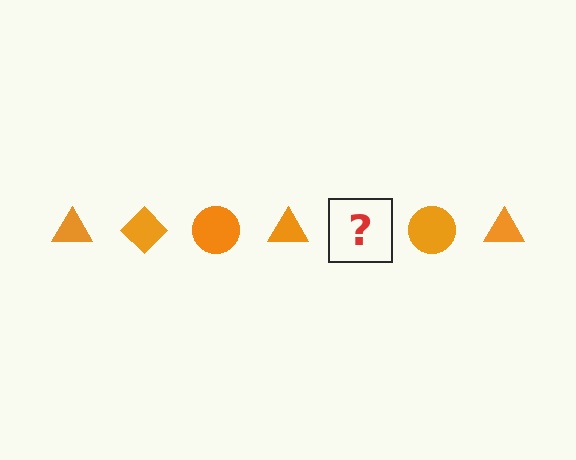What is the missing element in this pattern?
The missing element is an orange diamond.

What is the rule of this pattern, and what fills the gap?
The rule is that the pattern cycles through triangle, diamond, circle shapes in orange. The gap should be filled with an orange diamond.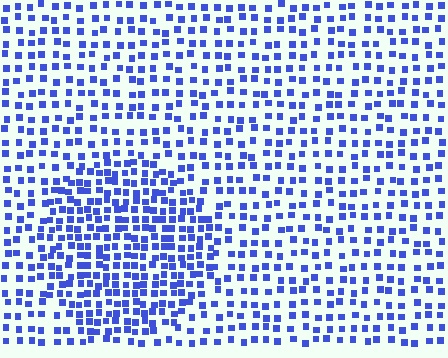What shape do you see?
I see a circle.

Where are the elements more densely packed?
The elements are more densely packed inside the circle boundary.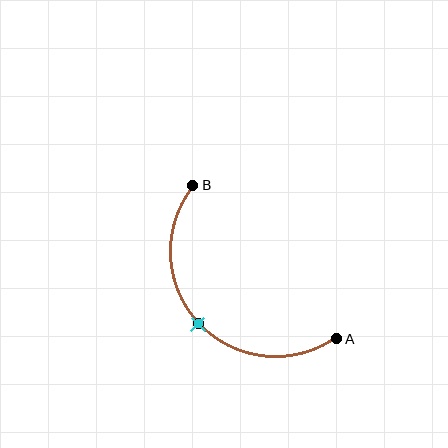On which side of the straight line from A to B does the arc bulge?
The arc bulges below and to the left of the straight line connecting A and B.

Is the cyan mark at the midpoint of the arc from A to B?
Yes. The cyan mark lies on the arc at equal arc-length from both A and B — it is the arc midpoint.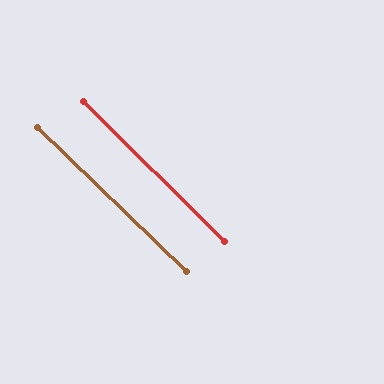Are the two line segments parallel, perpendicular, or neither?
Parallel — their directions differ by only 1.0°.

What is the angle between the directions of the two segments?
Approximately 1 degree.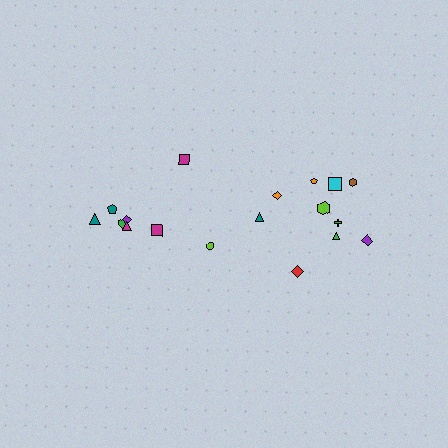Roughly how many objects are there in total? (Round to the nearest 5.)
Roughly 20 objects in total.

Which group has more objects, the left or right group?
The right group.